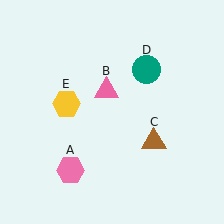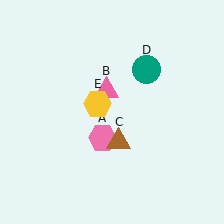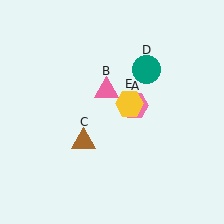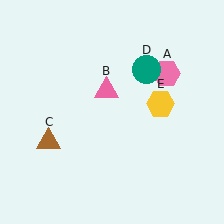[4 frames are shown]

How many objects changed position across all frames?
3 objects changed position: pink hexagon (object A), brown triangle (object C), yellow hexagon (object E).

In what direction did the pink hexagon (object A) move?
The pink hexagon (object A) moved up and to the right.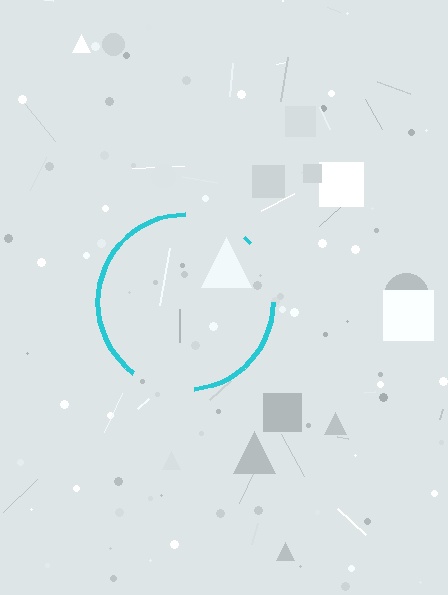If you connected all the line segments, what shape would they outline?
They would outline a circle.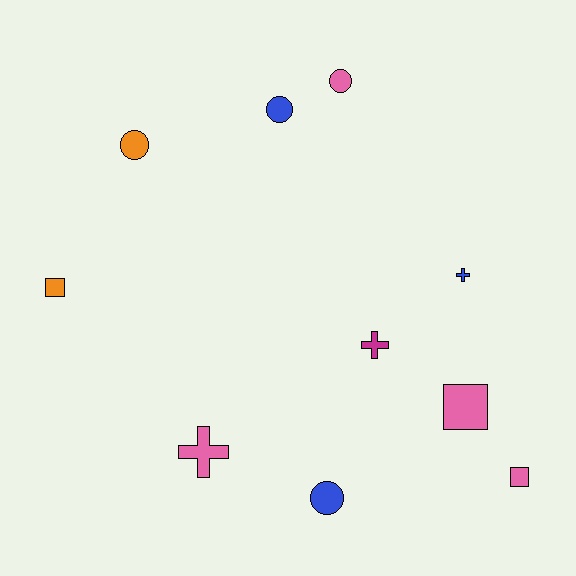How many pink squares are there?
There are 2 pink squares.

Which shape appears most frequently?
Circle, with 4 objects.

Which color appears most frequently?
Pink, with 4 objects.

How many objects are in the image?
There are 10 objects.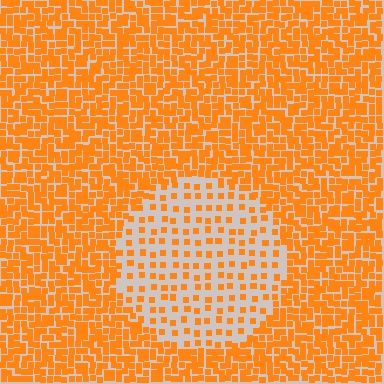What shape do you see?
I see a circle.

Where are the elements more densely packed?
The elements are more densely packed outside the circle boundary.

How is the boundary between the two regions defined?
The boundary is defined by a change in element density (approximately 2.7x ratio). All elements are the same color, size, and shape.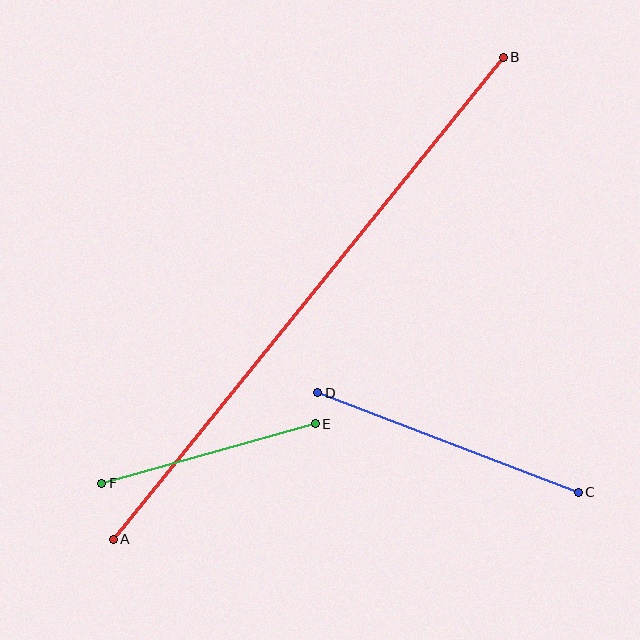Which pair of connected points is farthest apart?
Points A and B are farthest apart.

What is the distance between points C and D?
The distance is approximately 279 pixels.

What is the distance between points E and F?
The distance is approximately 222 pixels.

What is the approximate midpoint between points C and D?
The midpoint is at approximately (448, 442) pixels.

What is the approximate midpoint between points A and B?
The midpoint is at approximately (308, 298) pixels.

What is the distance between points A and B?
The distance is approximately 620 pixels.